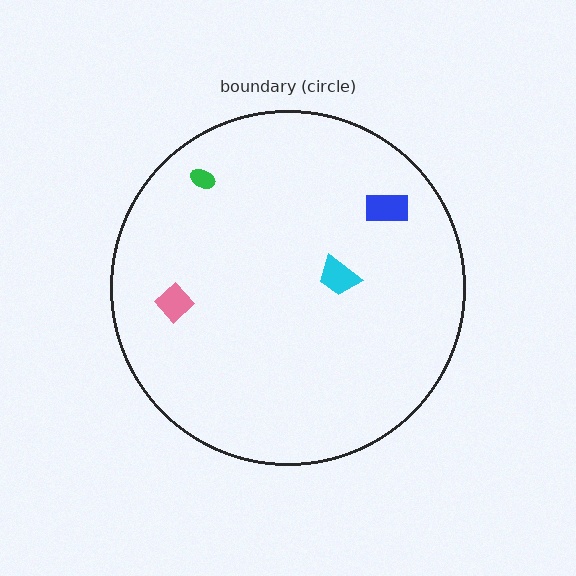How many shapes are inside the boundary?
4 inside, 0 outside.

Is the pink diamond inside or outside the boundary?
Inside.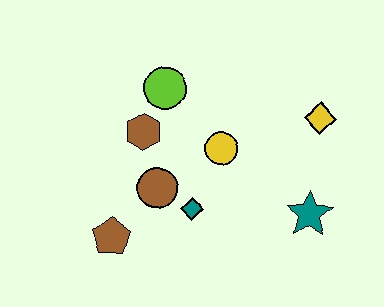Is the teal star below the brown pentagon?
No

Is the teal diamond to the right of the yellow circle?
No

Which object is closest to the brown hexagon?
The lime circle is closest to the brown hexagon.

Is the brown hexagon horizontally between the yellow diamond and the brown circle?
No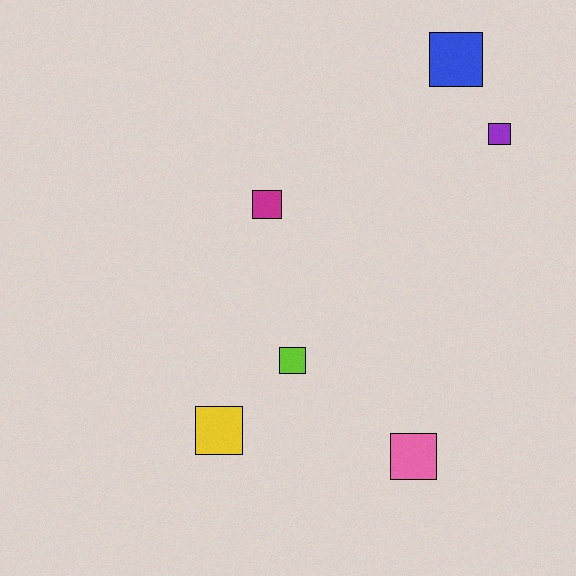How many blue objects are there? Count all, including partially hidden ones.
There is 1 blue object.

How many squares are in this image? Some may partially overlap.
There are 6 squares.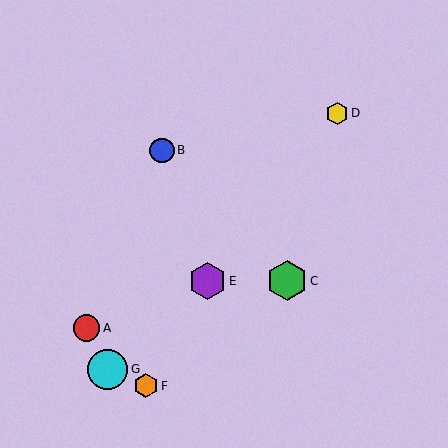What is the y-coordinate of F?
Object F is at y≈386.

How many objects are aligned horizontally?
2 objects (C, E) are aligned horizontally.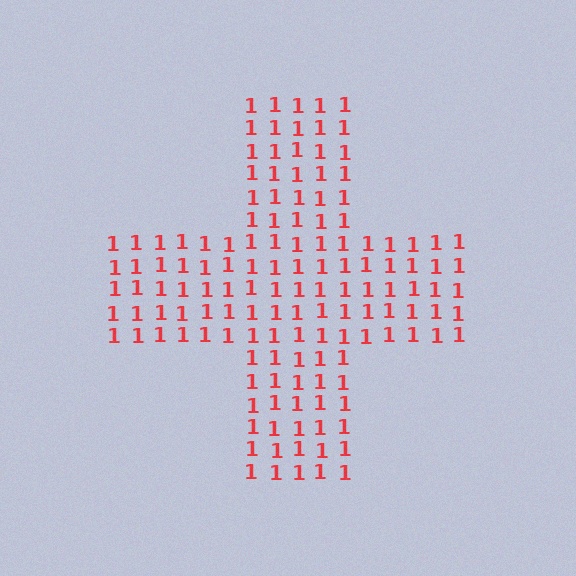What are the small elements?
The small elements are digit 1's.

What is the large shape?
The large shape is a cross.